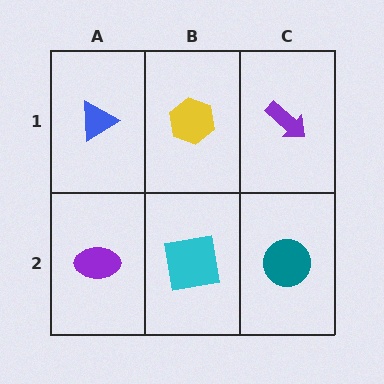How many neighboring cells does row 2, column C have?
2.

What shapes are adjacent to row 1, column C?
A teal circle (row 2, column C), a yellow hexagon (row 1, column B).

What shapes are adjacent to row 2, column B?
A yellow hexagon (row 1, column B), a purple ellipse (row 2, column A), a teal circle (row 2, column C).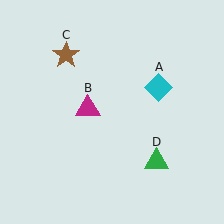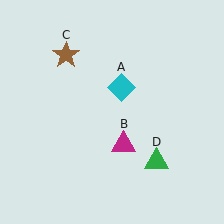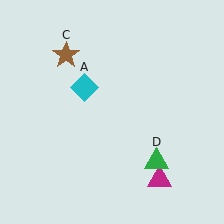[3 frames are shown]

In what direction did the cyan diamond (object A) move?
The cyan diamond (object A) moved left.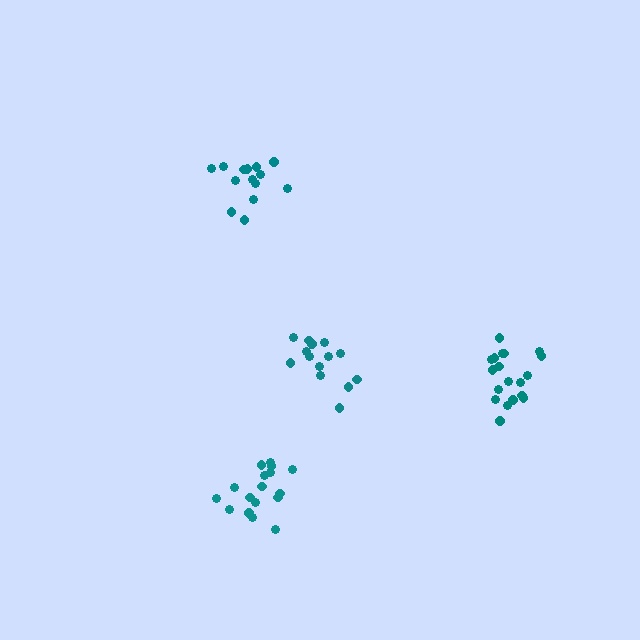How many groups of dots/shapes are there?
There are 4 groups.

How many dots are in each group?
Group 1: 14 dots, Group 2: 17 dots, Group 3: 19 dots, Group 4: 14 dots (64 total).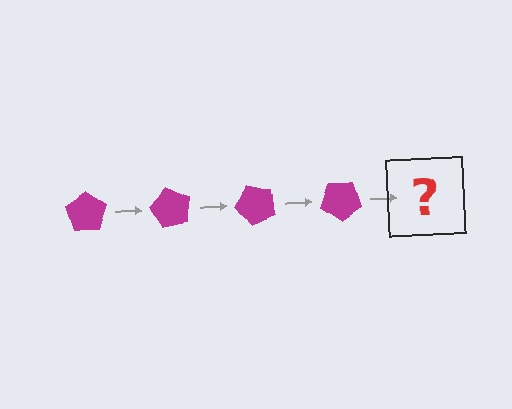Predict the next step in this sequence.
The next step is a magenta pentagon rotated 240 degrees.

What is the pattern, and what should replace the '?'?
The pattern is that the pentagon rotates 60 degrees each step. The '?' should be a magenta pentagon rotated 240 degrees.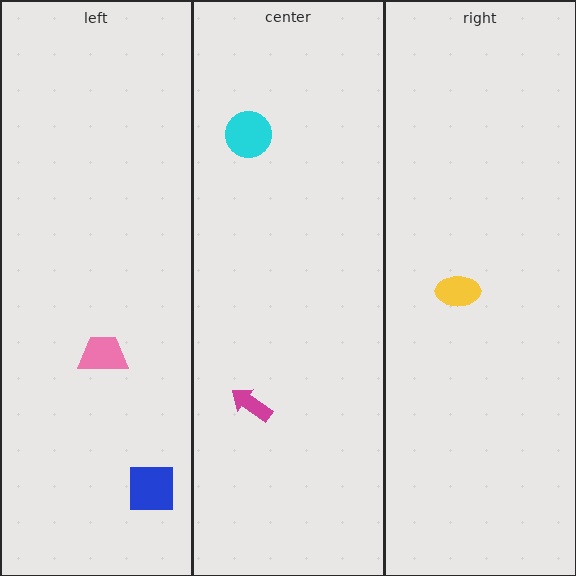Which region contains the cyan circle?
The center region.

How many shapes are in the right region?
1.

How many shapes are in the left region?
2.